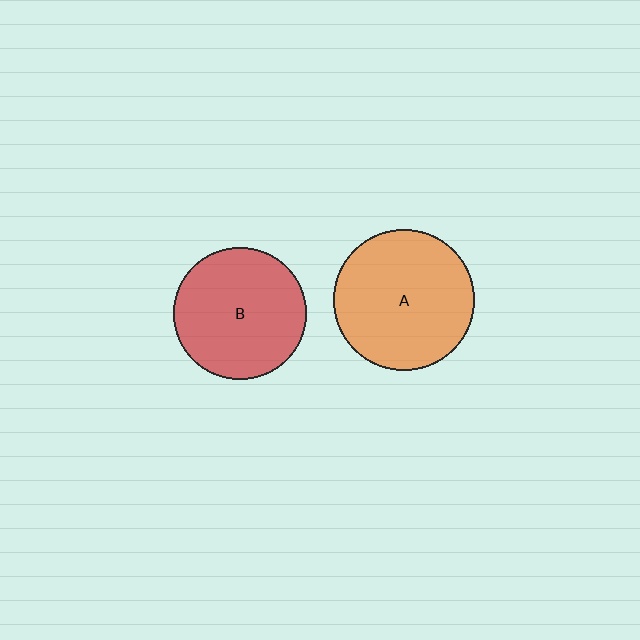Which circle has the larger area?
Circle A (orange).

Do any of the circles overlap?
No, none of the circles overlap.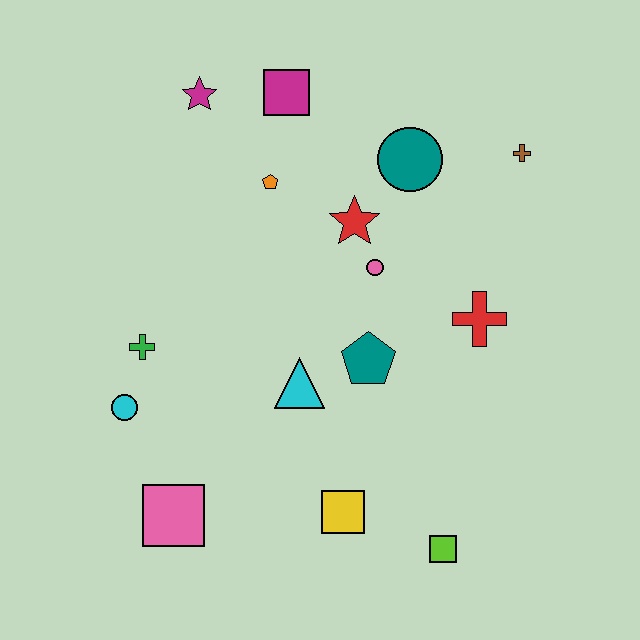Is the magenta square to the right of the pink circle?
No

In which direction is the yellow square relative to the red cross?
The yellow square is below the red cross.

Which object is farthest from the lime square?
The magenta star is farthest from the lime square.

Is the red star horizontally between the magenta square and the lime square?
Yes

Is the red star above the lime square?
Yes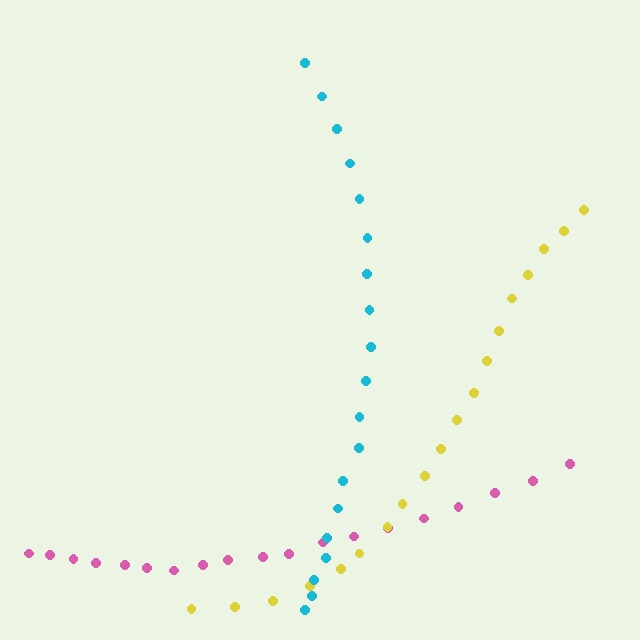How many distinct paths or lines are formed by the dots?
There are 3 distinct paths.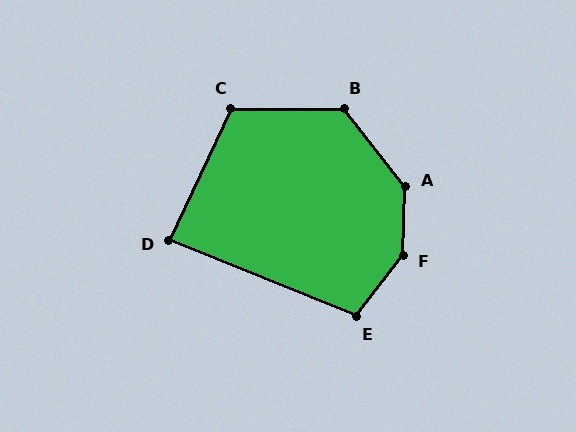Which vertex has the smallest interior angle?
D, at approximately 87 degrees.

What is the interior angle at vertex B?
Approximately 128 degrees (obtuse).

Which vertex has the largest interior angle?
F, at approximately 145 degrees.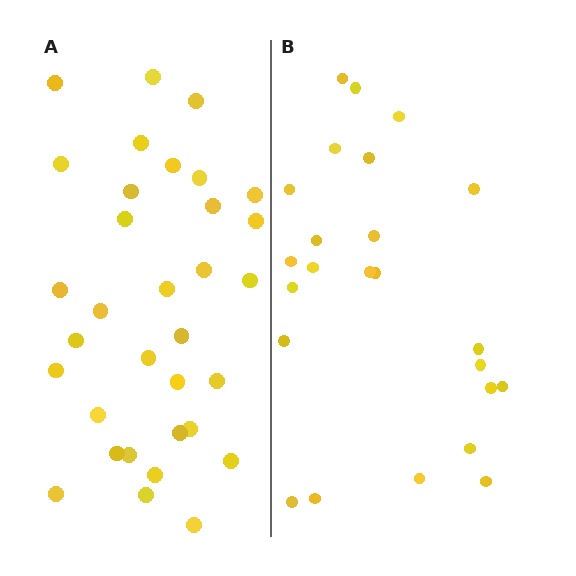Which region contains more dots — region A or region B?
Region A (the left region) has more dots.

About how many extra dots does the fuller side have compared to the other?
Region A has roughly 8 or so more dots than region B.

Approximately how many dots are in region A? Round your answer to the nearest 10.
About 30 dots. (The exact count is 33, which rounds to 30.)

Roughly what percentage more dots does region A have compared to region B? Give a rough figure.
About 40% more.